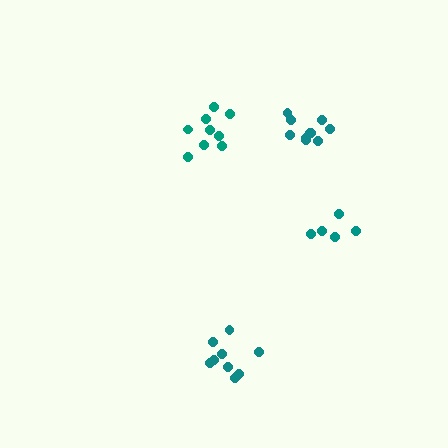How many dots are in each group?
Group 1: 5 dots, Group 2: 10 dots, Group 3: 9 dots, Group 4: 9 dots (33 total).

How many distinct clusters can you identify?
There are 4 distinct clusters.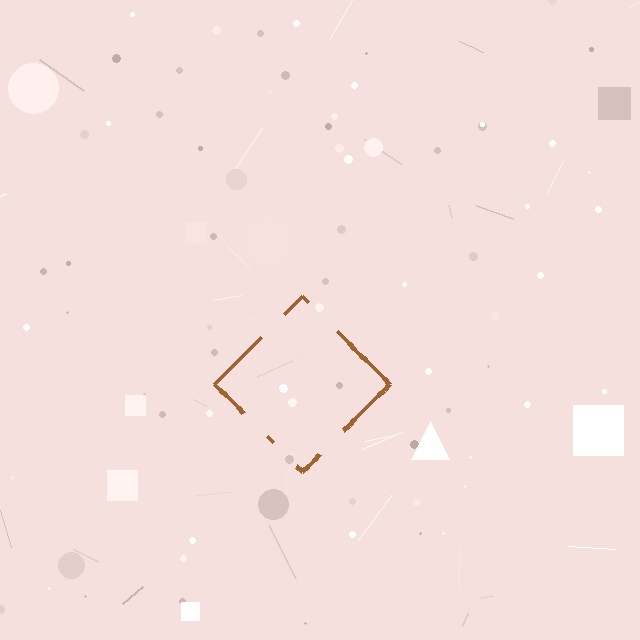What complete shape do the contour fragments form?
The contour fragments form a diamond.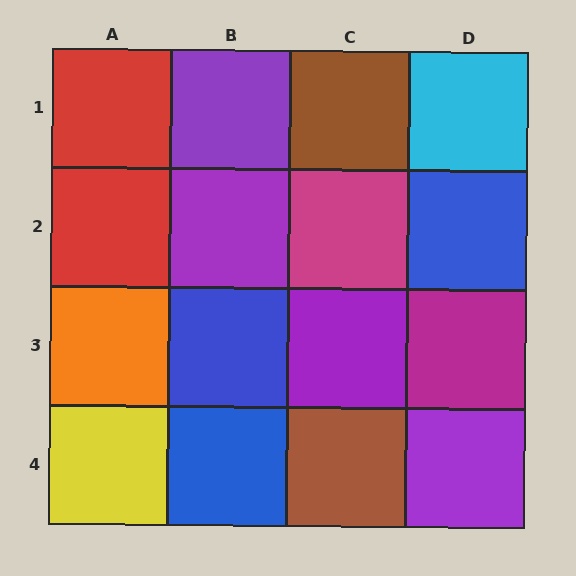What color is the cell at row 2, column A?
Red.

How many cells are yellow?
1 cell is yellow.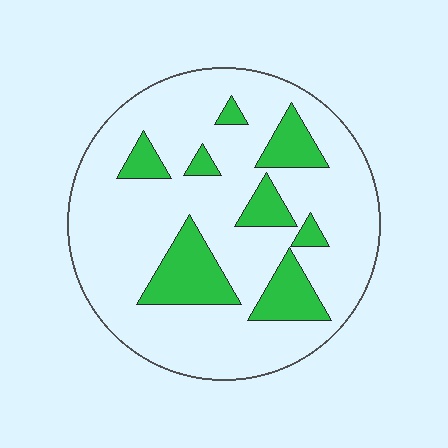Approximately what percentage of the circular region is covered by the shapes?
Approximately 20%.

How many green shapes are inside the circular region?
8.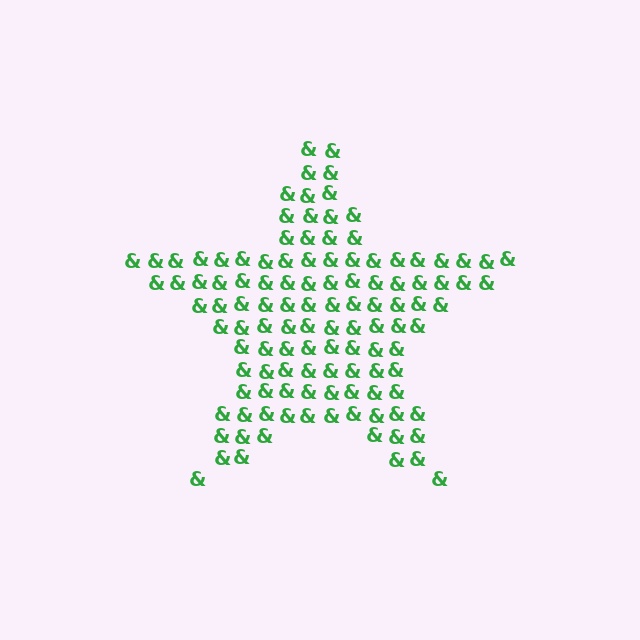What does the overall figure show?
The overall figure shows a star.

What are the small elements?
The small elements are ampersands.